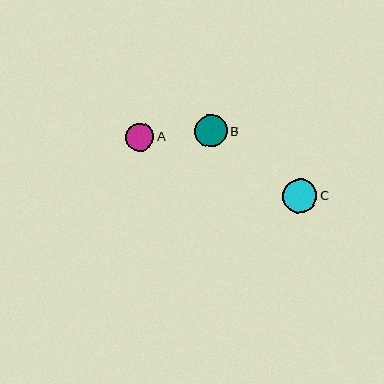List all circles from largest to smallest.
From largest to smallest: C, B, A.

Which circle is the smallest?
Circle A is the smallest with a size of approximately 28 pixels.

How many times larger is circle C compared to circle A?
Circle C is approximately 1.2 times the size of circle A.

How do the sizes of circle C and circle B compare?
Circle C and circle B are approximately the same size.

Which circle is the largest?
Circle C is the largest with a size of approximately 34 pixels.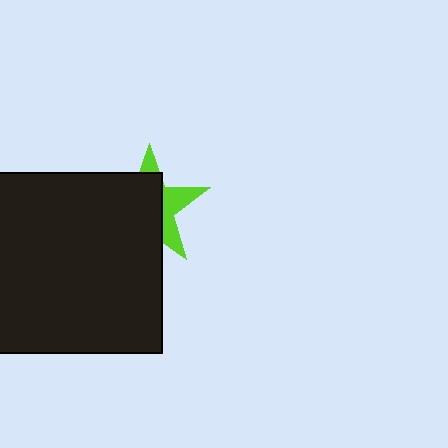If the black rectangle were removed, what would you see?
You would see the complete lime star.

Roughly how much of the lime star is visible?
A small part of it is visible (roughly 34%).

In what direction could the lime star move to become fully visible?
The lime star could move toward the upper-right. That would shift it out from behind the black rectangle entirely.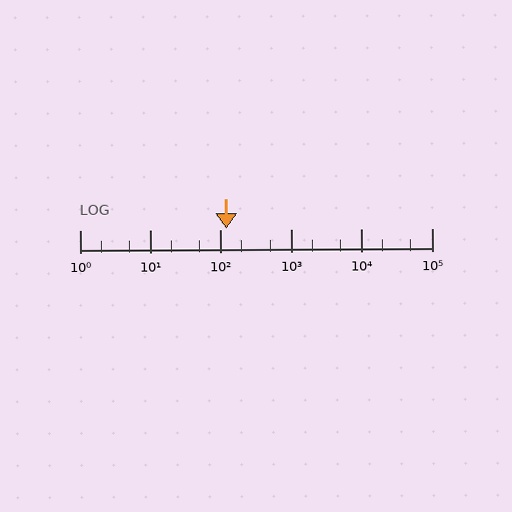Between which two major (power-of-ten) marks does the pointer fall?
The pointer is between 100 and 1000.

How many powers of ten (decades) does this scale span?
The scale spans 5 decades, from 1 to 100000.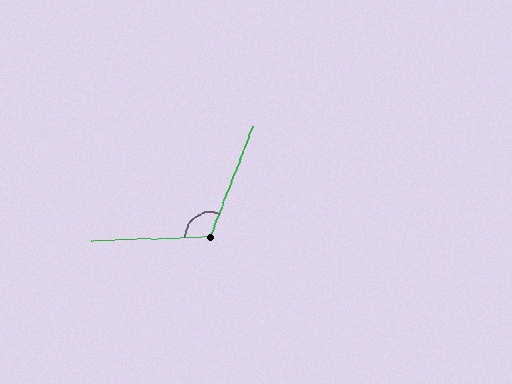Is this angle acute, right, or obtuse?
It is obtuse.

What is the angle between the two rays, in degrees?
Approximately 112 degrees.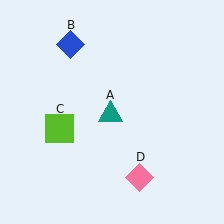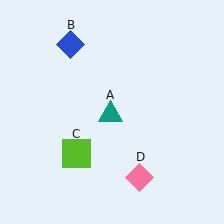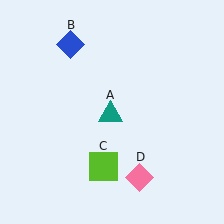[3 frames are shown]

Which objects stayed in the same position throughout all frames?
Teal triangle (object A) and blue diamond (object B) and pink diamond (object D) remained stationary.